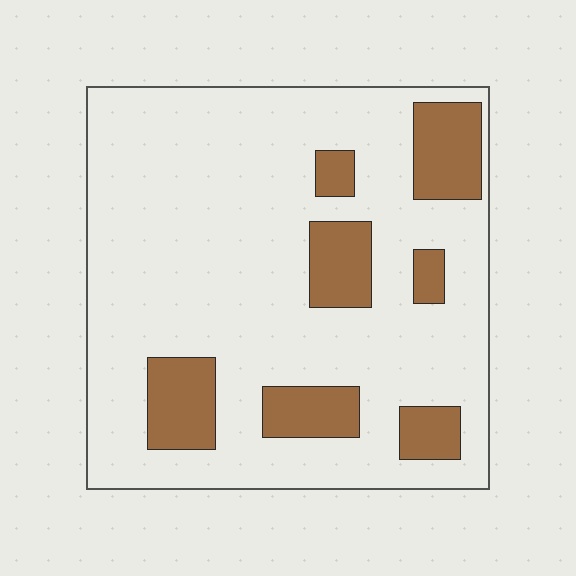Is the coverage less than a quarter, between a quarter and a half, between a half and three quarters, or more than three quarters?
Less than a quarter.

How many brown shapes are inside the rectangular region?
7.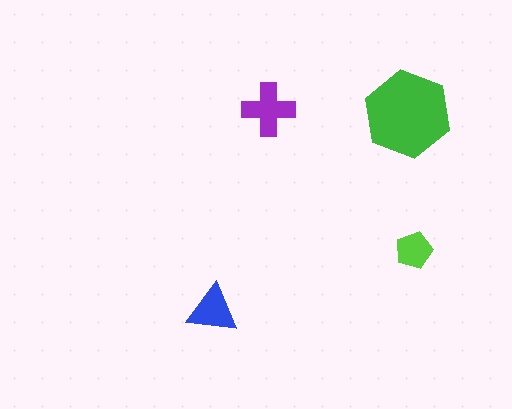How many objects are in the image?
There are 4 objects in the image.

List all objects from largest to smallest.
The green hexagon, the purple cross, the blue triangle, the lime pentagon.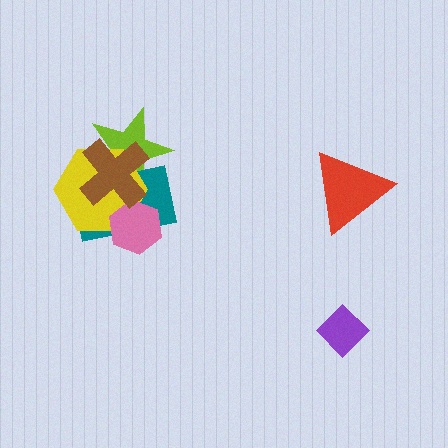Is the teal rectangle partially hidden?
Yes, it is partially covered by another shape.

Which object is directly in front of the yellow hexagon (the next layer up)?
The pink hexagon is directly in front of the yellow hexagon.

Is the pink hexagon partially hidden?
Yes, it is partially covered by another shape.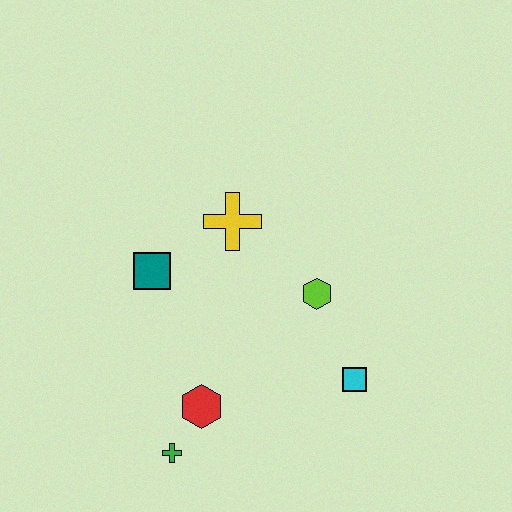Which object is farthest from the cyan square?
The teal square is farthest from the cyan square.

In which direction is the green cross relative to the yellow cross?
The green cross is below the yellow cross.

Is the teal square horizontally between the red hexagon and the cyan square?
No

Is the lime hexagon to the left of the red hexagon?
No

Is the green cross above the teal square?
No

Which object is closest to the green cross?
The red hexagon is closest to the green cross.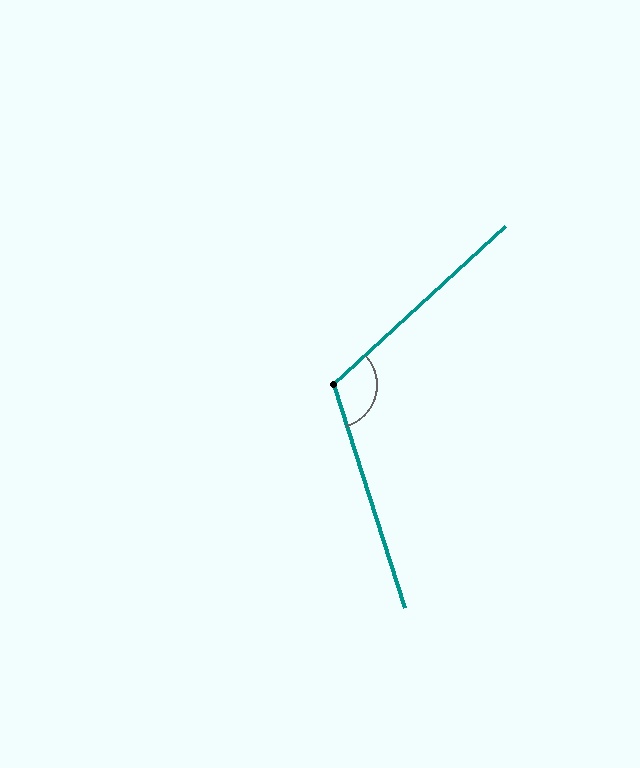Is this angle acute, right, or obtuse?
It is obtuse.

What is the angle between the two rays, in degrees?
Approximately 115 degrees.